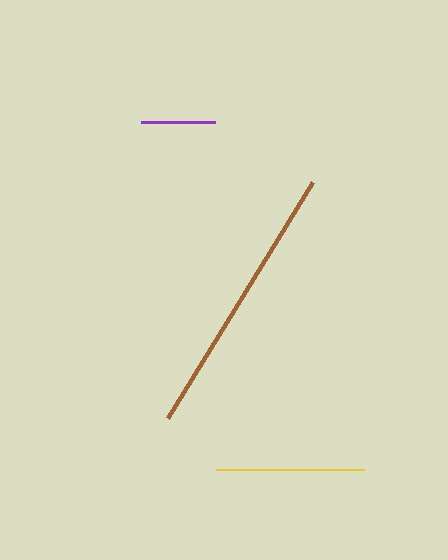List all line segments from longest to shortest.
From longest to shortest: brown, yellow, purple.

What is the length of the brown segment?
The brown segment is approximately 277 pixels long.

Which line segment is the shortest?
The purple line is the shortest at approximately 74 pixels.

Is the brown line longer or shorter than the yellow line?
The brown line is longer than the yellow line.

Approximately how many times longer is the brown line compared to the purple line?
The brown line is approximately 3.7 times the length of the purple line.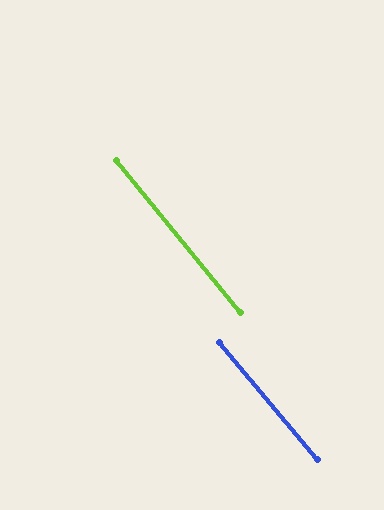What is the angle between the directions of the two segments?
Approximately 1 degree.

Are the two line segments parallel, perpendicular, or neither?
Parallel — their directions differ by only 0.8°.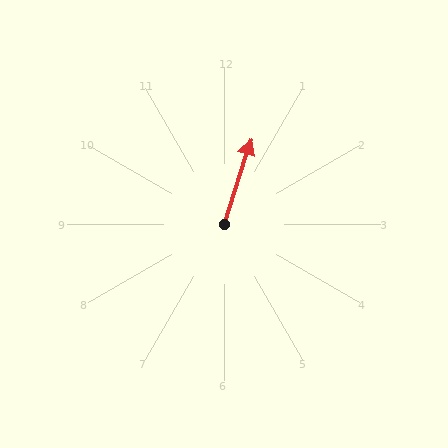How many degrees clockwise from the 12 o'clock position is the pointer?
Approximately 18 degrees.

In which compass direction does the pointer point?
North.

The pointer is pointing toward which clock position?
Roughly 1 o'clock.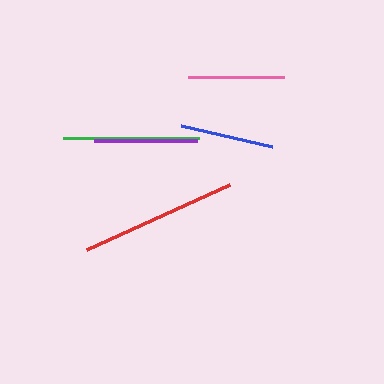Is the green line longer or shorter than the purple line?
The green line is longer than the purple line.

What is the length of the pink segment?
The pink segment is approximately 96 pixels long.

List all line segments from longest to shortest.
From longest to shortest: red, green, purple, pink, blue.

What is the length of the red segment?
The red segment is approximately 158 pixels long.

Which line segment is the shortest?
The blue line is the shortest at approximately 94 pixels.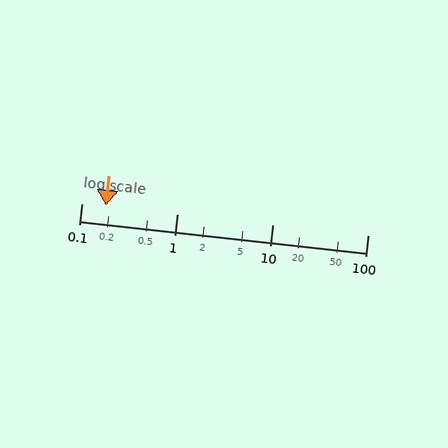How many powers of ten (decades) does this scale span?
The scale spans 3 decades, from 0.1 to 100.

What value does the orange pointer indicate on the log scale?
The pointer indicates approximately 0.18.